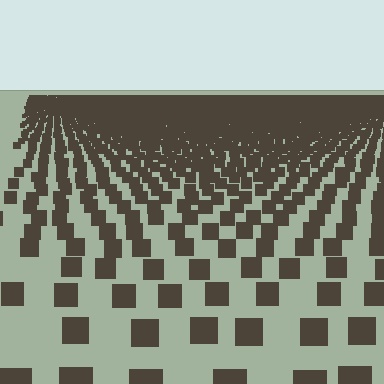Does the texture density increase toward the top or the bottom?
Density increases toward the top.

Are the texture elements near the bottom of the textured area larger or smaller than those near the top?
Larger. Near the bottom, elements are closer to the viewer and appear at a bigger on-screen size.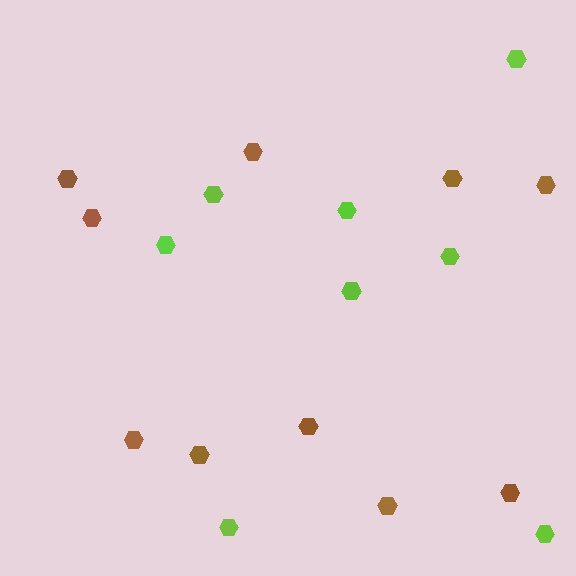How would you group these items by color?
There are 2 groups: one group of brown hexagons (10) and one group of lime hexagons (8).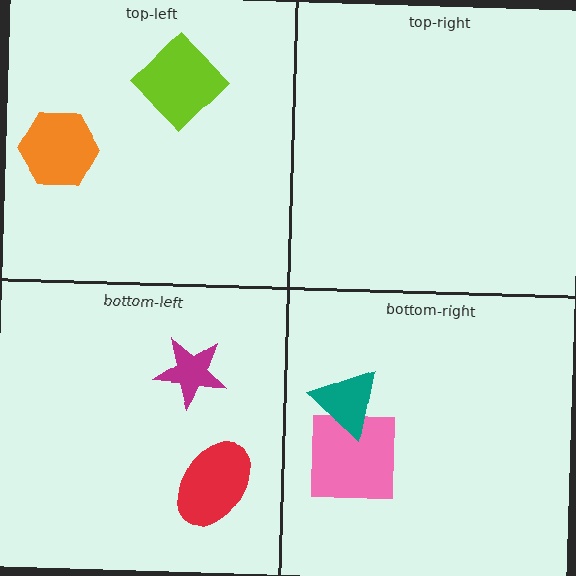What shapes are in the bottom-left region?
The red ellipse, the magenta star.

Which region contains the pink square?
The bottom-right region.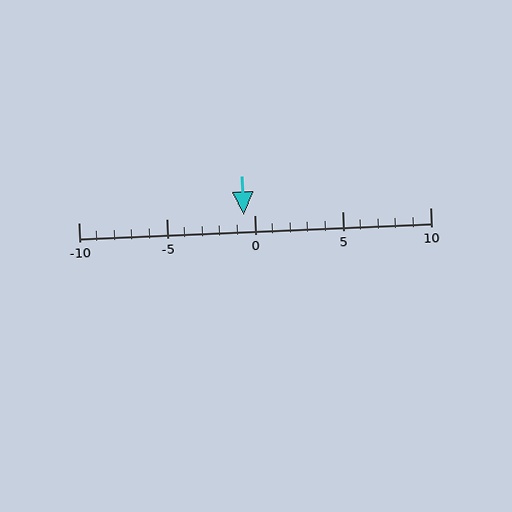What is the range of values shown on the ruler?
The ruler shows values from -10 to 10.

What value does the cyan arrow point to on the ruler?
The cyan arrow points to approximately -1.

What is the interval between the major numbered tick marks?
The major tick marks are spaced 5 units apart.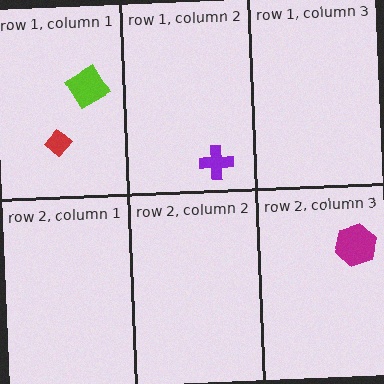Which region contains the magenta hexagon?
The row 2, column 3 region.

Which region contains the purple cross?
The row 1, column 2 region.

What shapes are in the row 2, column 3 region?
The magenta hexagon.